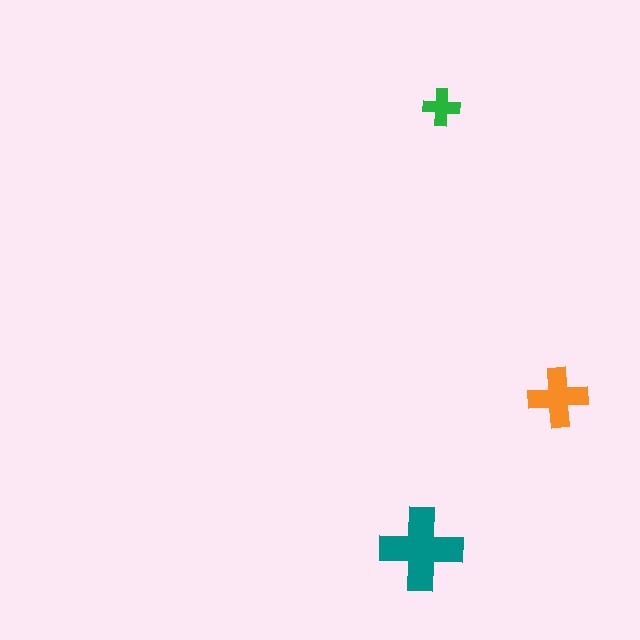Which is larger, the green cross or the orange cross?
The orange one.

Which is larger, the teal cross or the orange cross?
The teal one.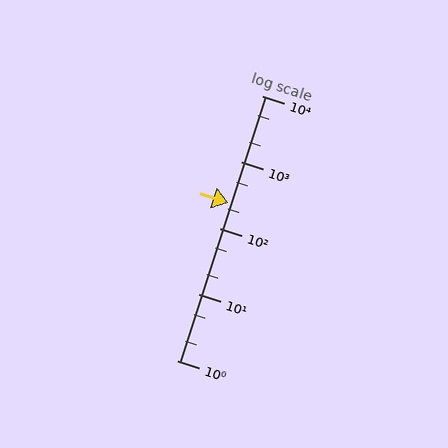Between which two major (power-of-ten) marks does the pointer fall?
The pointer is between 100 and 1000.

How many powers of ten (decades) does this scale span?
The scale spans 4 decades, from 1 to 10000.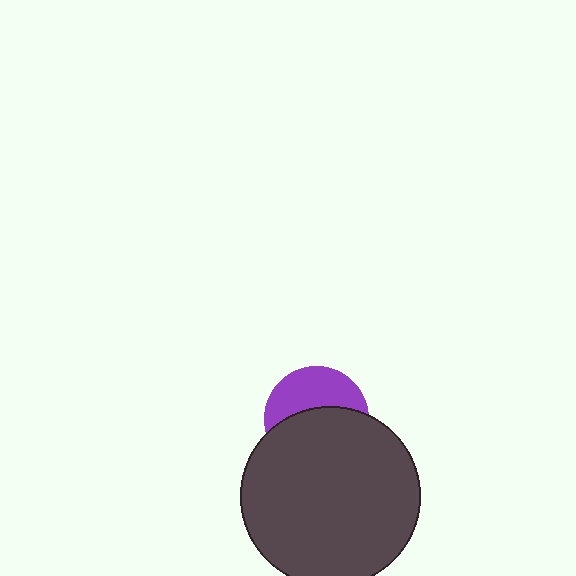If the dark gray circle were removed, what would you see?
You would see the complete purple circle.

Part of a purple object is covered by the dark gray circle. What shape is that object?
It is a circle.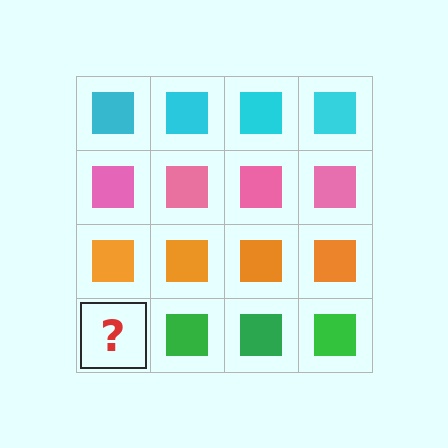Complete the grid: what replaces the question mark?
The question mark should be replaced with a green square.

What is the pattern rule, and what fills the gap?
The rule is that each row has a consistent color. The gap should be filled with a green square.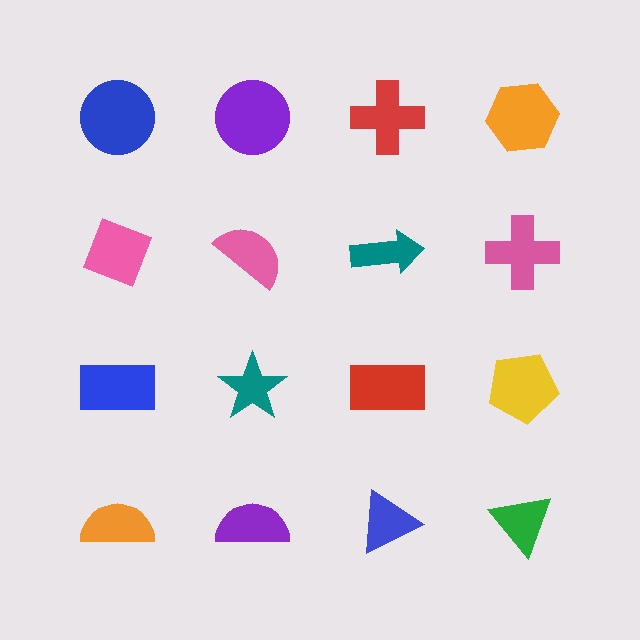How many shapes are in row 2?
4 shapes.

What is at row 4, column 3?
A blue triangle.